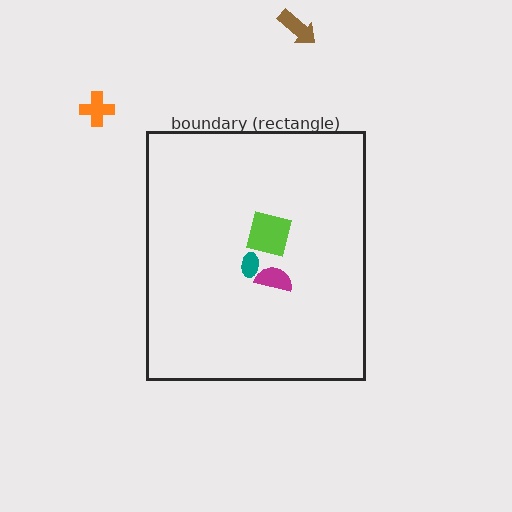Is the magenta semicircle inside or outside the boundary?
Inside.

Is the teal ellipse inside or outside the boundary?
Inside.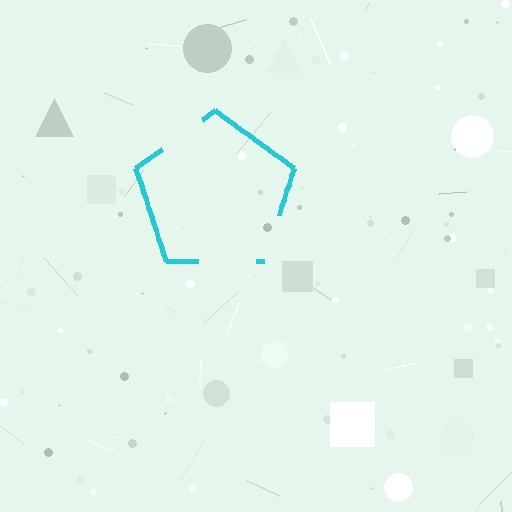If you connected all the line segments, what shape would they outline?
They would outline a pentagon.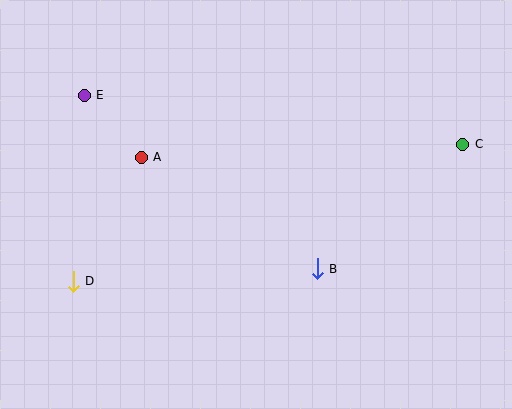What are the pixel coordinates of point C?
Point C is at (463, 144).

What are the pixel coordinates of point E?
Point E is at (84, 95).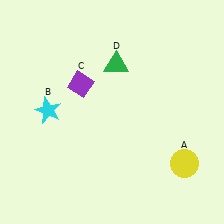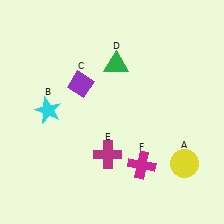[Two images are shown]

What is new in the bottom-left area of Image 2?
A magenta cross (E) was added in the bottom-left area of Image 2.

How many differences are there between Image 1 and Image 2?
There are 2 differences between the two images.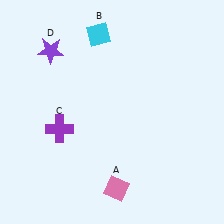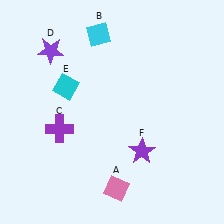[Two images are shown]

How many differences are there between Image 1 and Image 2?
There are 2 differences between the two images.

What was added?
A cyan diamond (E), a purple star (F) were added in Image 2.